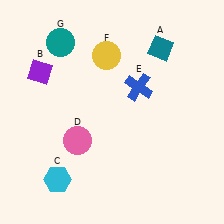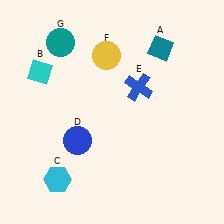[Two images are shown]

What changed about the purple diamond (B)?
In Image 1, B is purple. In Image 2, it changed to cyan.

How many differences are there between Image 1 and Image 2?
There are 2 differences between the two images.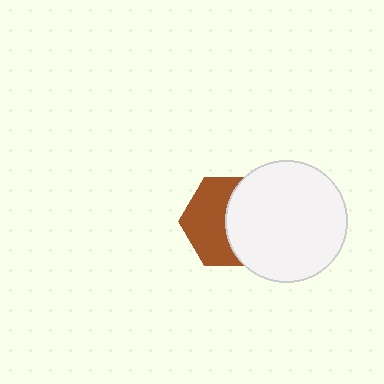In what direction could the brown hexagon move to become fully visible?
The brown hexagon could move left. That would shift it out from behind the white circle entirely.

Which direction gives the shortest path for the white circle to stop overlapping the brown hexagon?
Moving right gives the shortest separation.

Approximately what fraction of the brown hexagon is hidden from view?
Roughly 49% of the brown hexagon is hidden behind the white circle.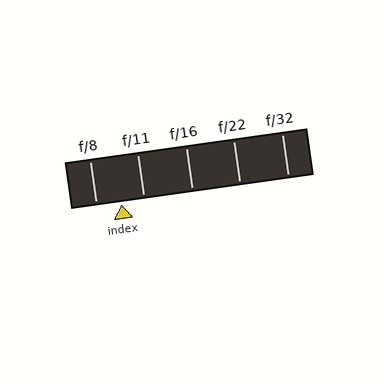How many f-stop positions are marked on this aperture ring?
There are 5 f-stop positions marked.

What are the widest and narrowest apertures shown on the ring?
The widest aperture shown is f/8 and the narrowest is f/32.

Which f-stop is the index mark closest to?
The index mark is closest to f/11.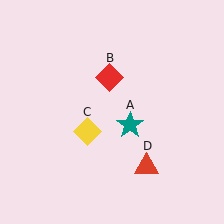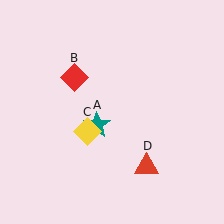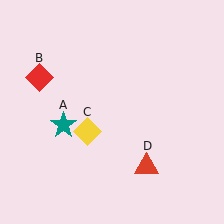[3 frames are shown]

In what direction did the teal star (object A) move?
The teal star (object A) moved left.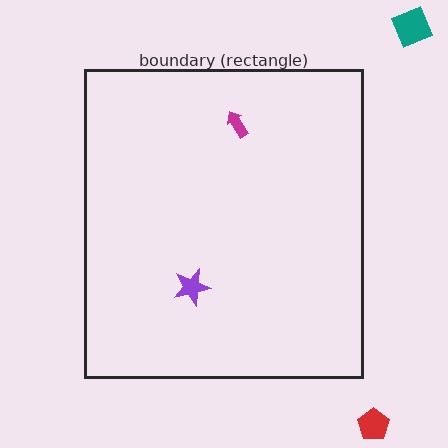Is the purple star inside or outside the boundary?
Inside.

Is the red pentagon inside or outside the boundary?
Outside.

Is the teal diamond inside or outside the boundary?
Outside.